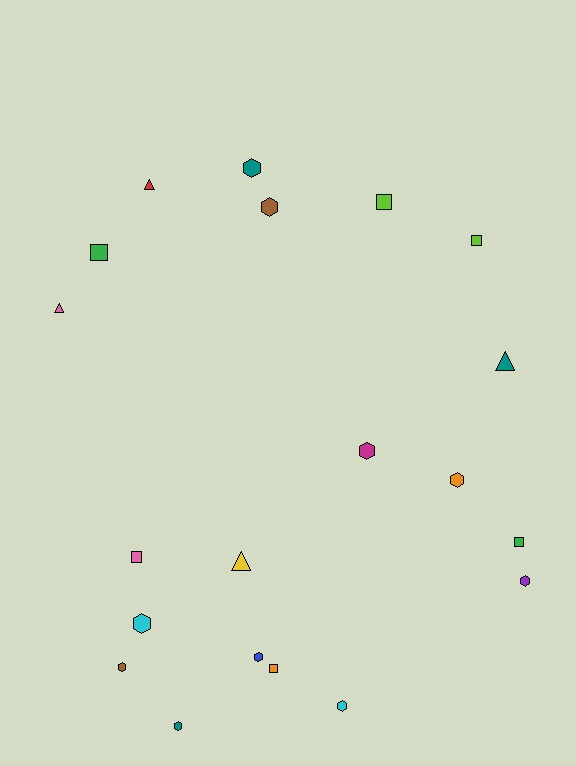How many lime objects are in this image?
There are 2 lime objects.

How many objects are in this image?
There are 20 objects.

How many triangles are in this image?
There are 4 triangles.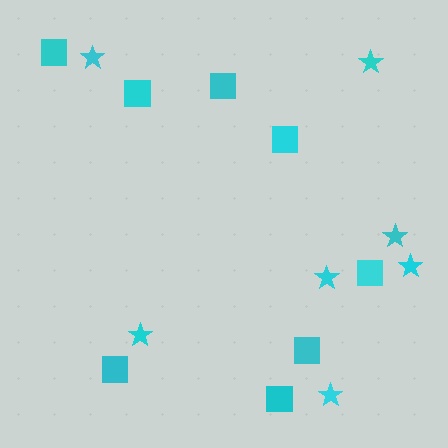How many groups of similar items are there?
There are 2 groups: one group of squares (8) and one group of stars (7).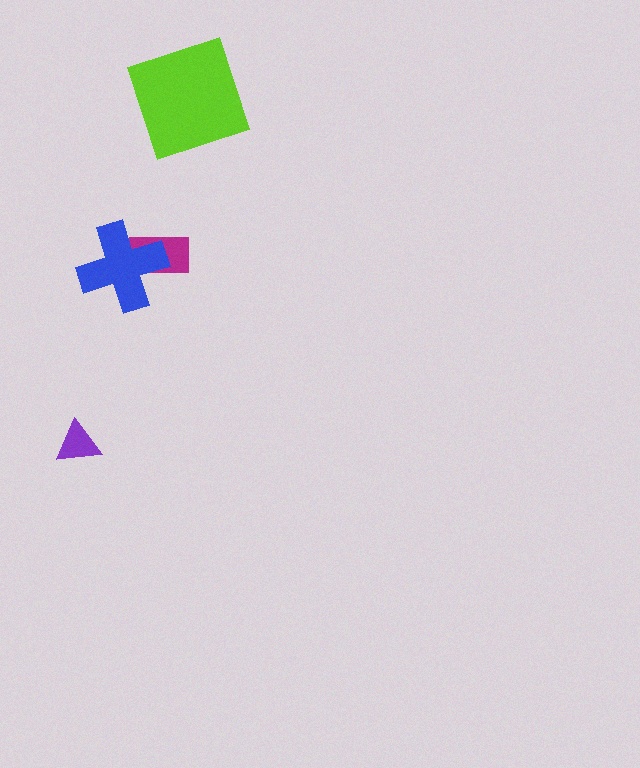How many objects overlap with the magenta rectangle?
1 object overlaps with the magenta rectangle.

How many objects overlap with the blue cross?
1 object overlaps with the blue cross.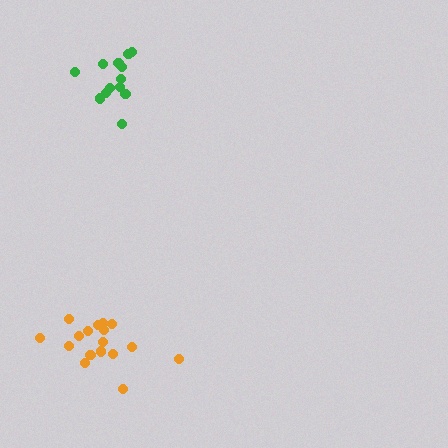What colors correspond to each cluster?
The clusters are colored: green, orange.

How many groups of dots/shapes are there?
There are 2 groups.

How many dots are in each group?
Group 1: 13 dots, Group 2: 17 dots (30 total).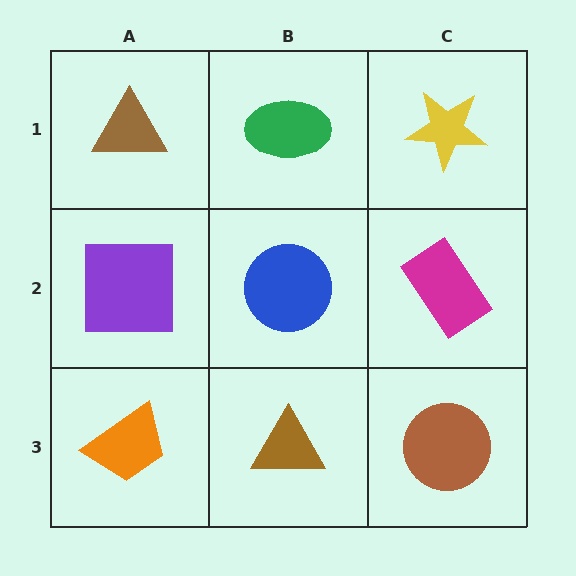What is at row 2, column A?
A purple square.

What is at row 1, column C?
A yellow star.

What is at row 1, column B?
A green ellipse.